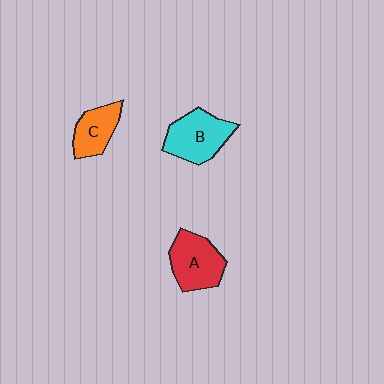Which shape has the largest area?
Shape B (cyan).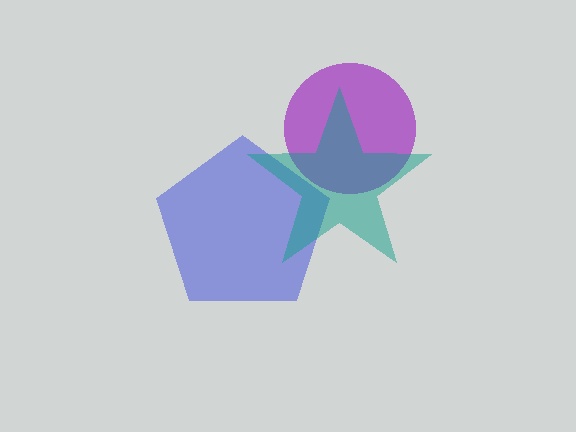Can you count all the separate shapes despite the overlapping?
Yes, there are 3 separate shapes.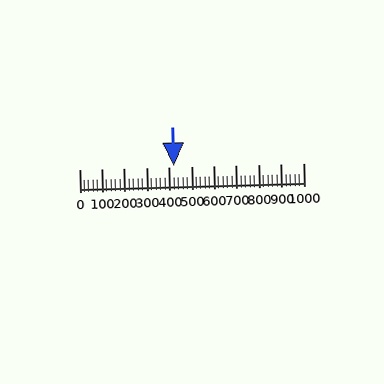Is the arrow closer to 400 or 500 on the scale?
The arrow is closer to 400.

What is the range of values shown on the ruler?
The ruler shows values from 0 to 1000.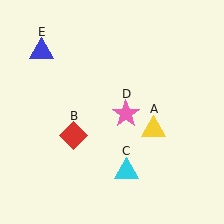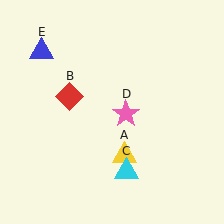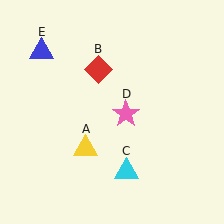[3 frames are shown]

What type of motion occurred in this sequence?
The yellow triangle (object A), red diamond (object B) rotated clockwise around the center of the scene.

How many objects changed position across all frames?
2 objects changed position: yellow triangle (object A), red diamond (object B).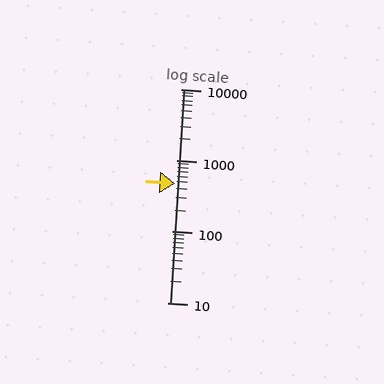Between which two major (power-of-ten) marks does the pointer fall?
The pointer is between 100 and 1000.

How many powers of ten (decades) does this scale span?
The scale spans 3 decades, from 10 to 10000.